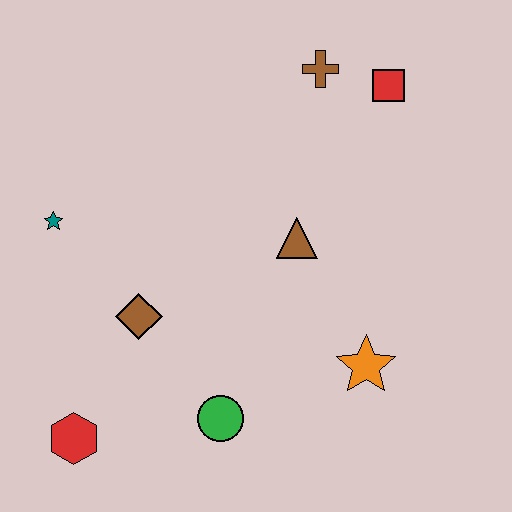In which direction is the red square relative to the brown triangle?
The red square is above the brown triangle.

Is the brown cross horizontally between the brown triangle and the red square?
Yes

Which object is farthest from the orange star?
The teal star is farthest from the orange star.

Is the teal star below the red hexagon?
No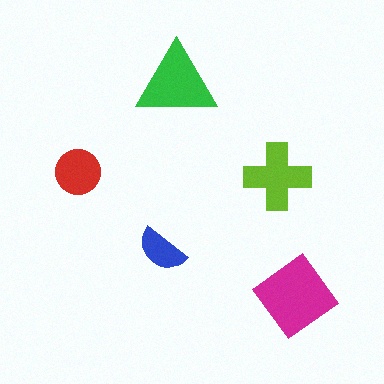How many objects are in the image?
There are 5 objects in the image.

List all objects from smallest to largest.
The blue semicircle, the red circle, the lime cross, the green triangle, the magenta diamond.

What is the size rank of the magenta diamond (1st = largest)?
1st.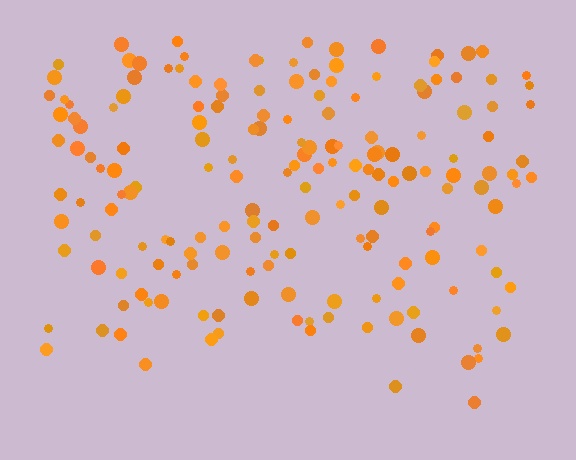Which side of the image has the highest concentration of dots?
The top.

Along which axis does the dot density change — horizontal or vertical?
Vertical.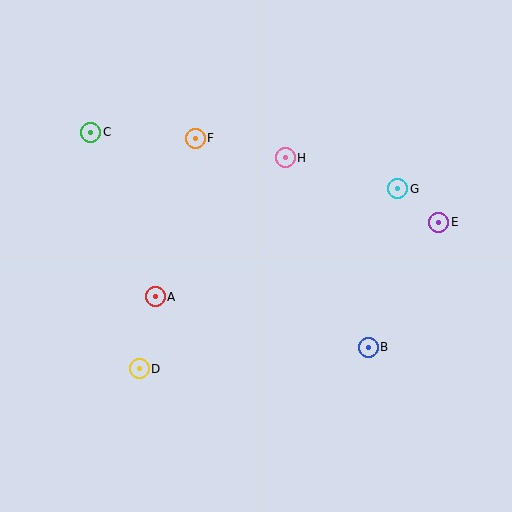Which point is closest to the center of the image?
Point H at (285, 158) is closest to the center.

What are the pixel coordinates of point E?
Point E is at (439, 222).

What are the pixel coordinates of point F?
Point F is at (195, 138).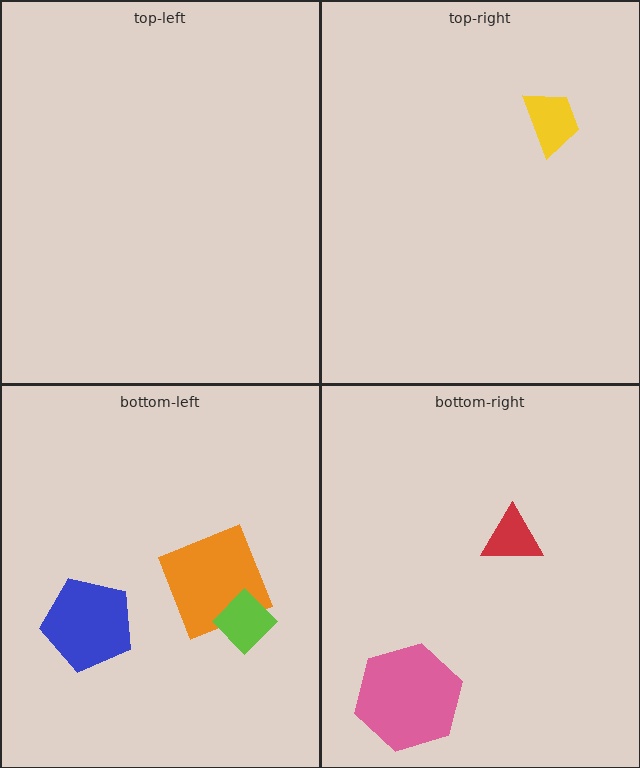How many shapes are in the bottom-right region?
2.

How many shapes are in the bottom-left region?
3.